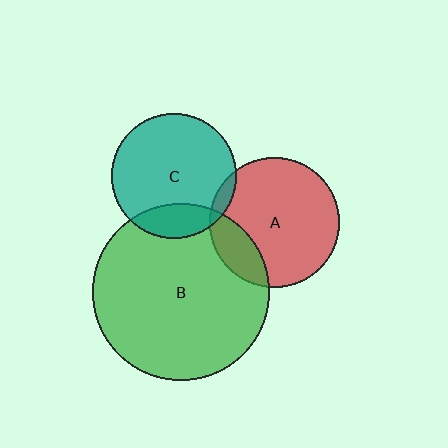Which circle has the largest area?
Circle B (green).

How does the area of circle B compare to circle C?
Approximately 2.0 times.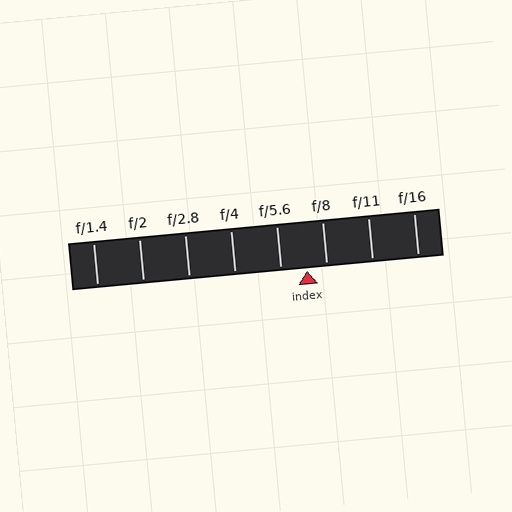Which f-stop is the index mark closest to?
The index mark is closest to f/8.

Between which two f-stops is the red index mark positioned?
The index mark is between f/5.6 and f/8.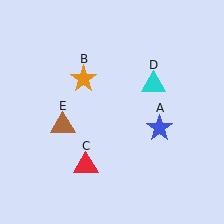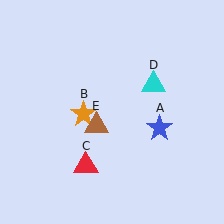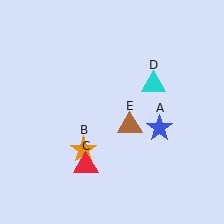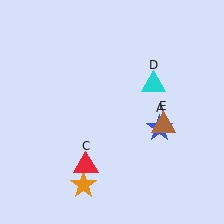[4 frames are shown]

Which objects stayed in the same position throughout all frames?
Blue star (object A) and red triangle (object C) and cyan triangle (object D) remained stationary.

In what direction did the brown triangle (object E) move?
The brown triangle (object E) moved right.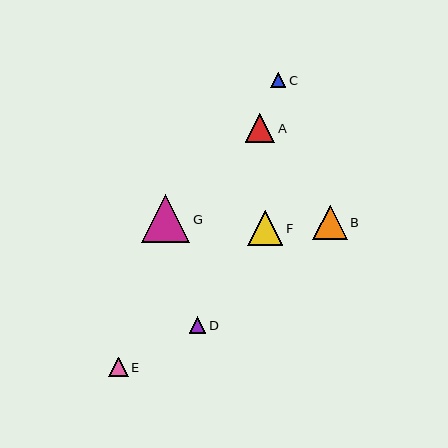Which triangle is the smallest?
Triangle C is the smallest with a size of approximately 15 pixels.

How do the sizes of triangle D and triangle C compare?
Triangle D and triangle C are approximately the same size.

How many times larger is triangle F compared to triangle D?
Triangle F is approximately 2.2 times the size of triangle D.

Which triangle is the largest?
Triangle G is the largest with a size of approximately 48 pixels.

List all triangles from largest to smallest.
From largest to smallest: G, F, B, A, E, D, C.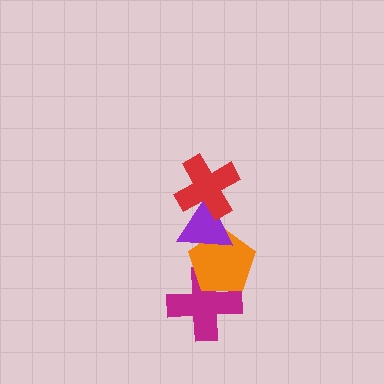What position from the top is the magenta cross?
The magenta cross is 4th from the top.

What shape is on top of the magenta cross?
The orange pentagon is on top of the magenta cross.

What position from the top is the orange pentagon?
The orange pentagon is 3rd from the top.